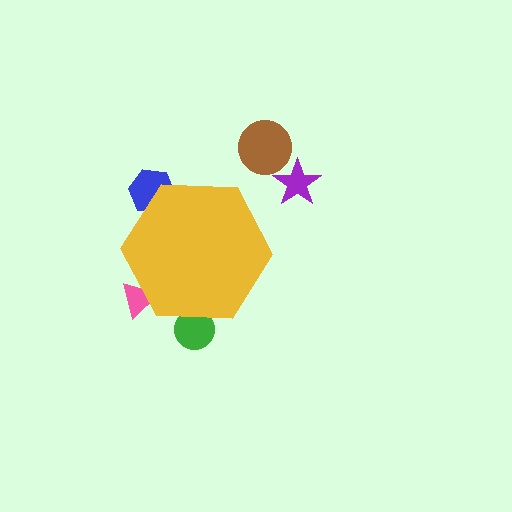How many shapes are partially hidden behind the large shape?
3 shapes are partially hidden.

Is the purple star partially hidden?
No, the purple star is fully visible.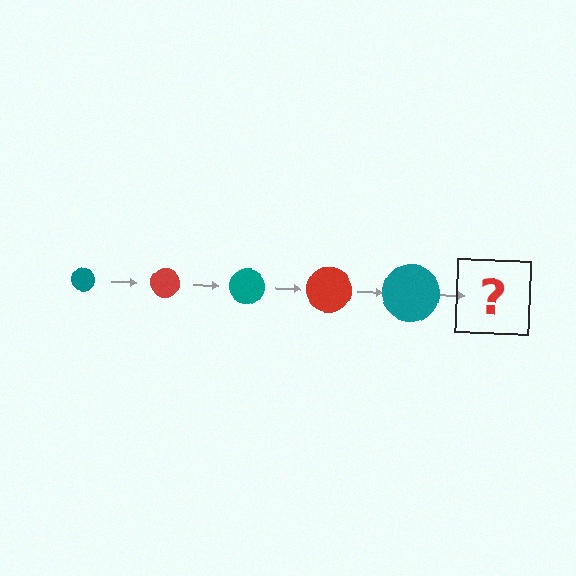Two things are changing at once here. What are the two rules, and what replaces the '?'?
The two rules are that the circle grows larger each step and the color cycles through teal and red. The '?' should be a red circle, larger than the previous one.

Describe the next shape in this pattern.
It should be a red circle, larger than the previous one.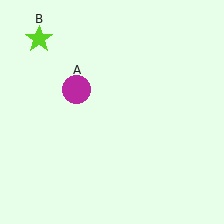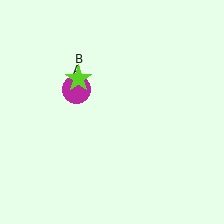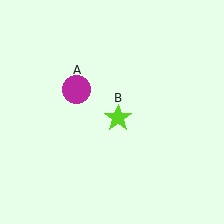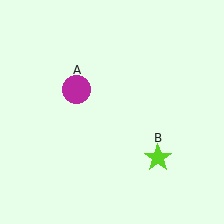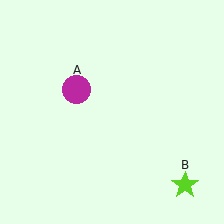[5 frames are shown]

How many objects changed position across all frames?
1 object changed position: lime star (object B).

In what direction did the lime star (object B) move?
The lime star (object B) moved down and to the right.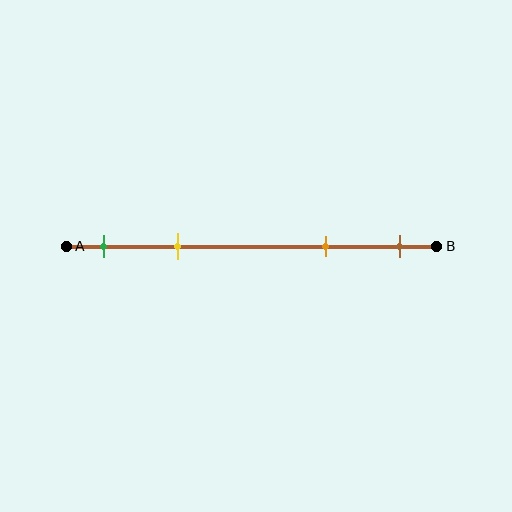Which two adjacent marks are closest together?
The green and yellow marks are the closest adjacent pair.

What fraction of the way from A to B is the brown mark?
The brown mark is approximately 90% (0.9) of the way from A to B.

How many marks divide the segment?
There are 4 marks dividing the segment.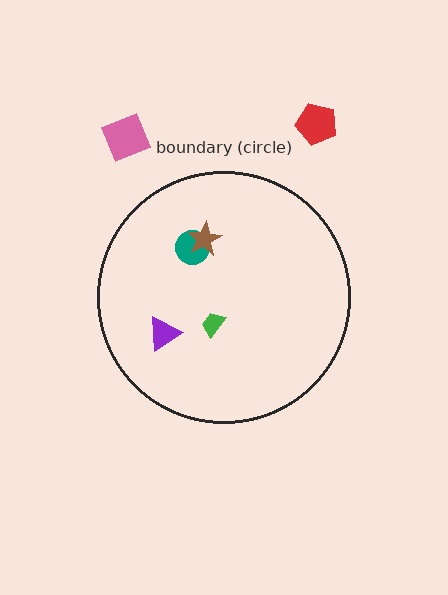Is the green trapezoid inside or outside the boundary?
Inside.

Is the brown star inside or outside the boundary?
Inside.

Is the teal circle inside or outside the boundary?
Inside.